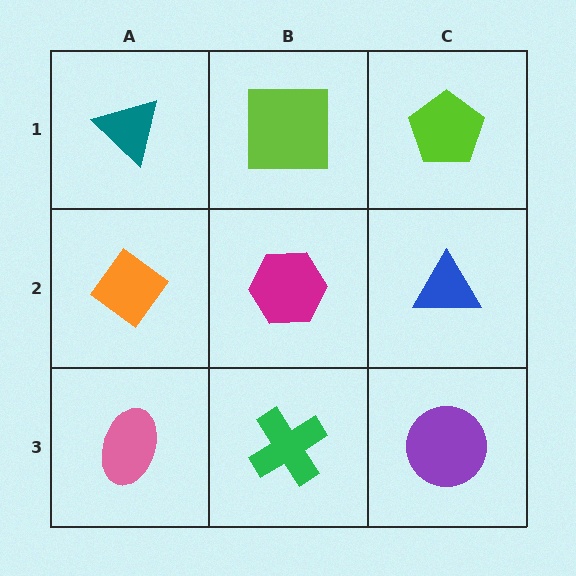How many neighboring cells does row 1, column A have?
2.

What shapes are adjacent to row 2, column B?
A lime square (row 1, column B), a green cross (row 3, column B), an orange diamond (row 2, column A), a blue triangle (row 2, column C).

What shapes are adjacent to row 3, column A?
An orange diamond (row 2, column A), a green cross (row 3, column B).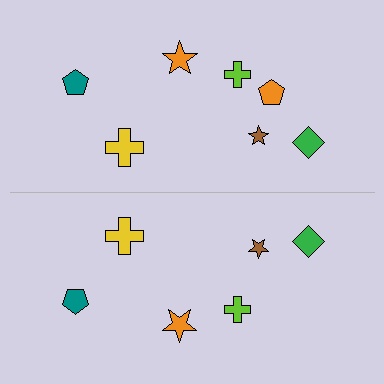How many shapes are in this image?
There are 13 shapes in this image.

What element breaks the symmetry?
A orange pentagon is missing from the bottom side.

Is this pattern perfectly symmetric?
No, the pattern is not perfectly symmetric. A orange pentagon is missing from the bottom side.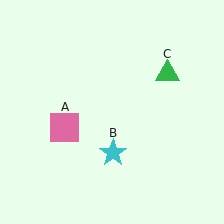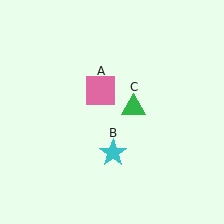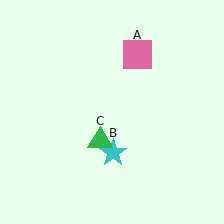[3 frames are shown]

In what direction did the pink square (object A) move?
The pink square (object A) moved up and to the right.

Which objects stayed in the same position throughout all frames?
Cyan star (object B) remained stationary.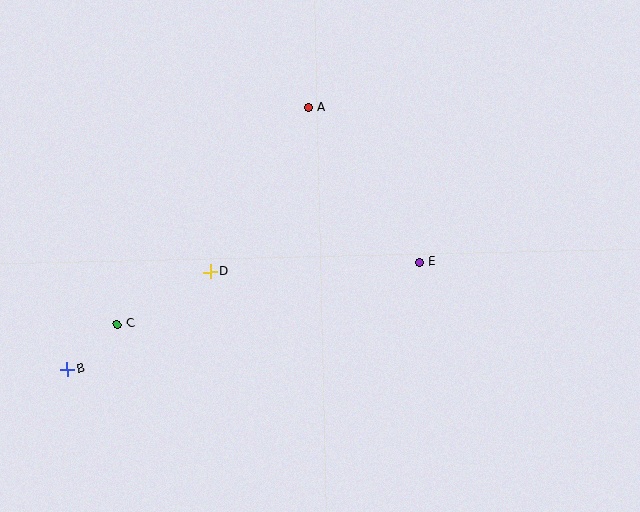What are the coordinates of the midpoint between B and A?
The midpoint between B and A is at (188, 238).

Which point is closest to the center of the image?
Point E at (419, 262) is closest to the center.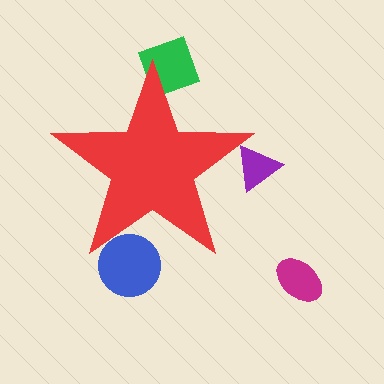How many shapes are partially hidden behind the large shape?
3 shapes are partially hidden.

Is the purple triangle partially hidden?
Yes, the purple triangle is partially hidden behind the red star.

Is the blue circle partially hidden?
Yes, the blue circle is partially hidden behind the red star.